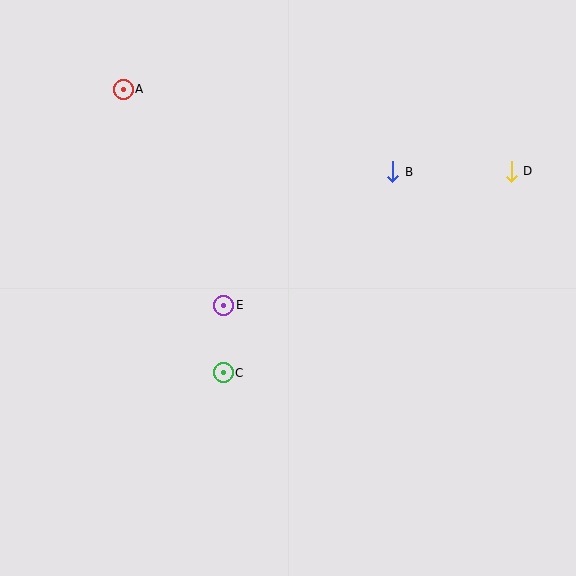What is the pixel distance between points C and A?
The distance between C and A is 300 pixels.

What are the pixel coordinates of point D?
Point D is at (511, 171).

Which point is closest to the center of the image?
Point E at (224, 305) is closest to the center.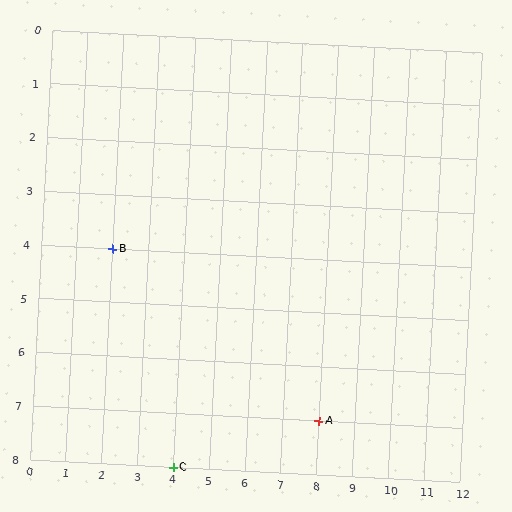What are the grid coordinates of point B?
Point B is at grid coordinates (2, 4).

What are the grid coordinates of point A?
Point A is at grid coordinates (8, 7).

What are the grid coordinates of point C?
Point C is at grid coordinates (4, 8).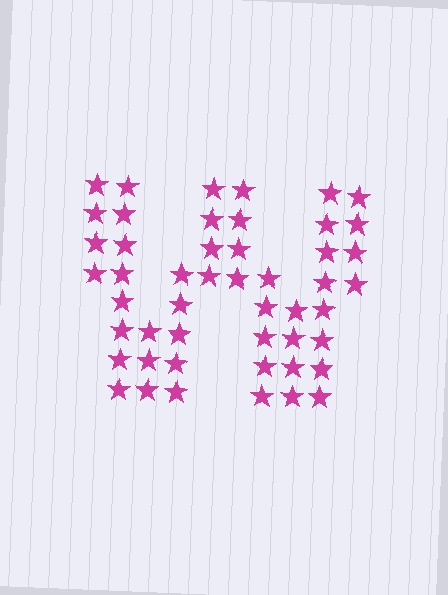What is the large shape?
The large shape is the letter W.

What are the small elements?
The small elements are stars.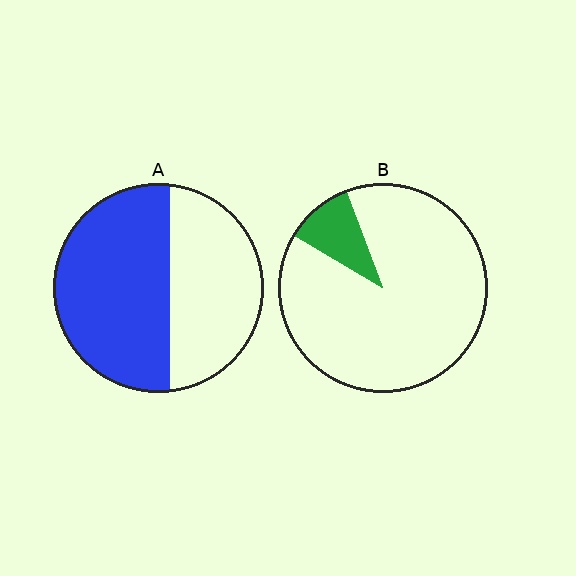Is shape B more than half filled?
No.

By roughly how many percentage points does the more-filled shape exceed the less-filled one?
By roughly 45 percentage points (A over B).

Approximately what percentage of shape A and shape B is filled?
A is approximately 55% and B is approximately 10%.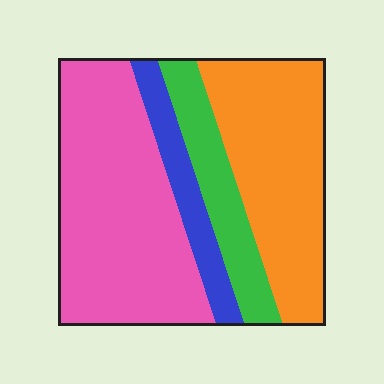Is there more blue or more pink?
Pink.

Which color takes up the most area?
Pink, at roughly 45%.